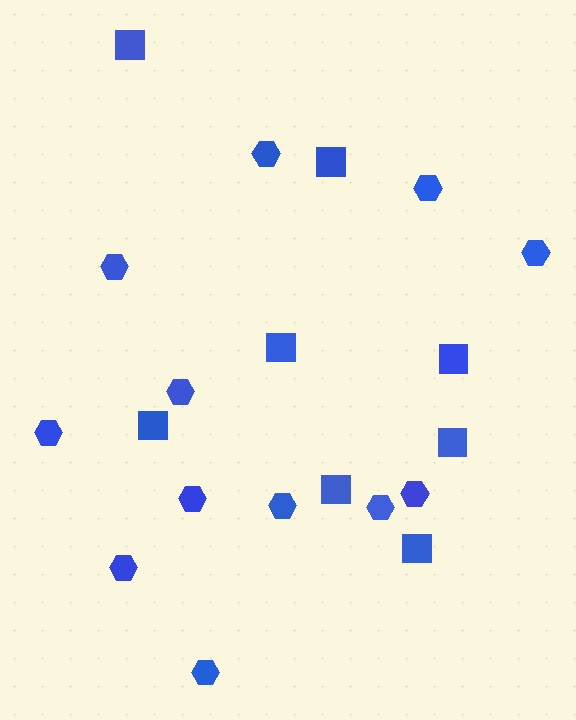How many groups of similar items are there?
There are 2 groups: one group of squares (8) and one group of hexagons (12).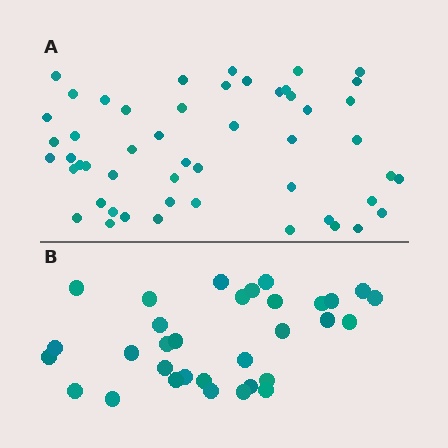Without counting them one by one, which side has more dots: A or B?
Region A (the top region) has more dots.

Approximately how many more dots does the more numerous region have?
Region A has approximately 20 more dots than region B.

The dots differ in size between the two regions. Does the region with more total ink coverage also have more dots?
No. Region B has more total ink coverage because its dots are larger, but region A actually contains more individual dots. Total area can be misleading — the number of items is what matters here.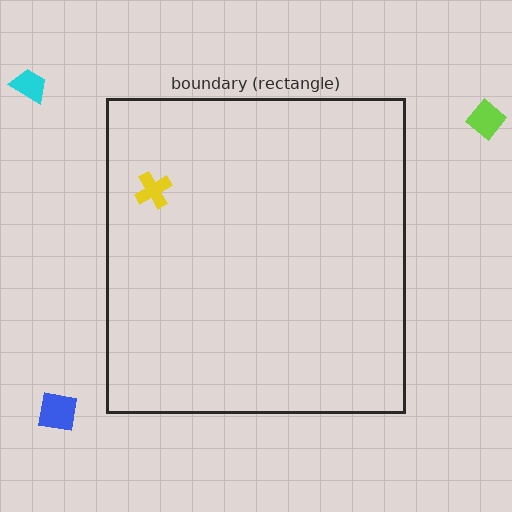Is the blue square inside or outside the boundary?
Outside.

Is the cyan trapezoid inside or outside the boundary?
Outside.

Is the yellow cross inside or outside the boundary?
Inside.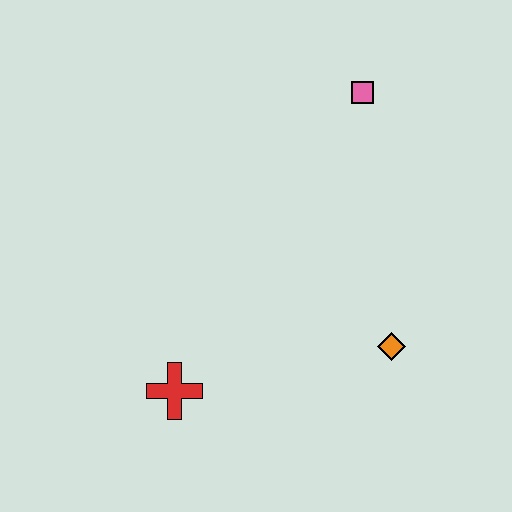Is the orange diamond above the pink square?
No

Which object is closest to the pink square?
The orange diamond is closest to the pink square.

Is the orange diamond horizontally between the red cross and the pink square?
No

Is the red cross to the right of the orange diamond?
No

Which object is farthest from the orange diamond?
The pink square is farthest from the orange diamond.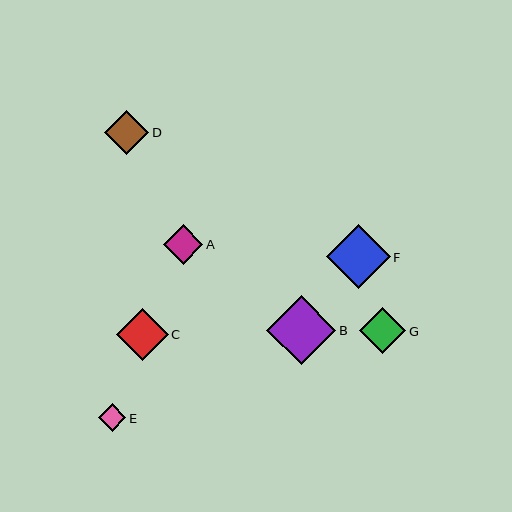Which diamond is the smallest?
Diamond E is the smallest with a size of approximately 28 pixels.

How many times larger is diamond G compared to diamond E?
Diamond G is approximately 1.7 times the size of diamond E.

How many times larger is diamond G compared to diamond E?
Diamond G is approximately 1.7 times the size of diamond E.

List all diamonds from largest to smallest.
From largest to smallest: B, F, C, G, D, A, E.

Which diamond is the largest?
Diamond B is the largest with a size of approximately 69 pixels.